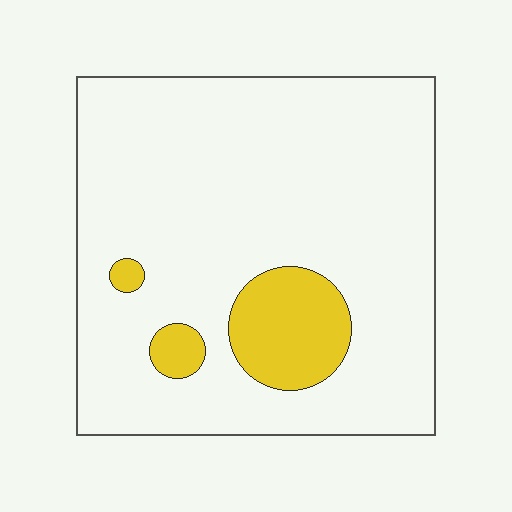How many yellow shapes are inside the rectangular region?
3.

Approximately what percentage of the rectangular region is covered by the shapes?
Approximately 10%.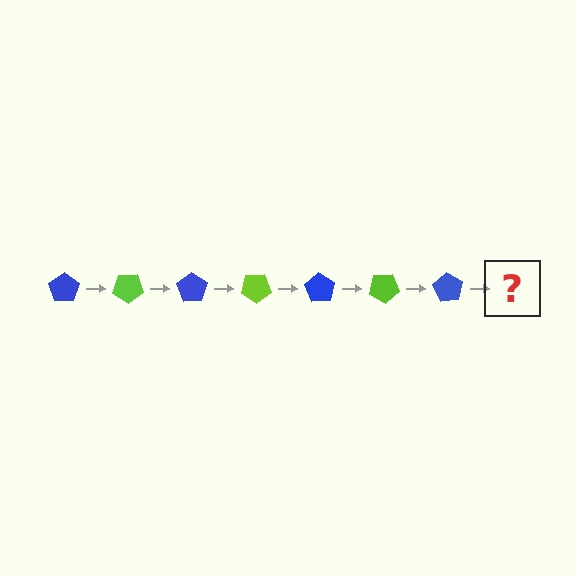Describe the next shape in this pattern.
It should be a lime pentagon, rotated 245 degrees from the start.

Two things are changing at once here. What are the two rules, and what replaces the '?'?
The two rules are that it rotates 35 degrees each step and the color cycles through blue and lime. The '?' should be a lime pentagon, rotated 245 degrees from the start.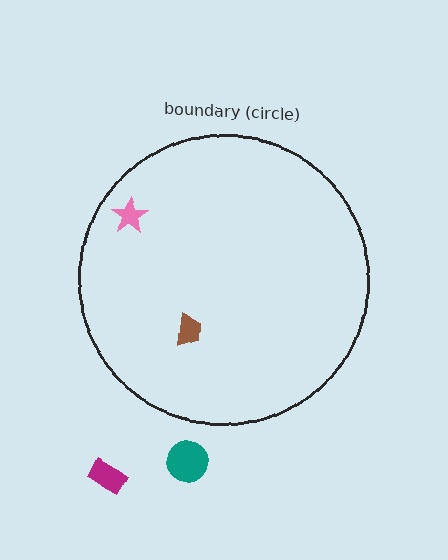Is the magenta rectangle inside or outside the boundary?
Outside.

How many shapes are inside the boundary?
2 inside, 2 outside.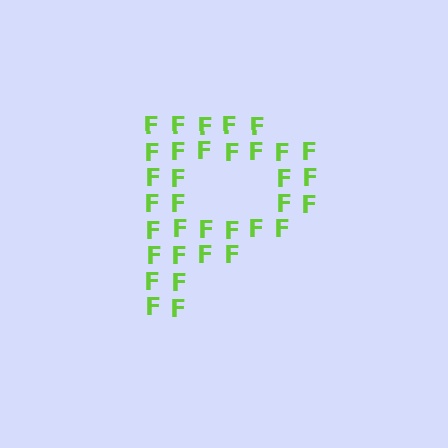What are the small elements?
The small elements are letter F's.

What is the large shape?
The large shape is the letter P.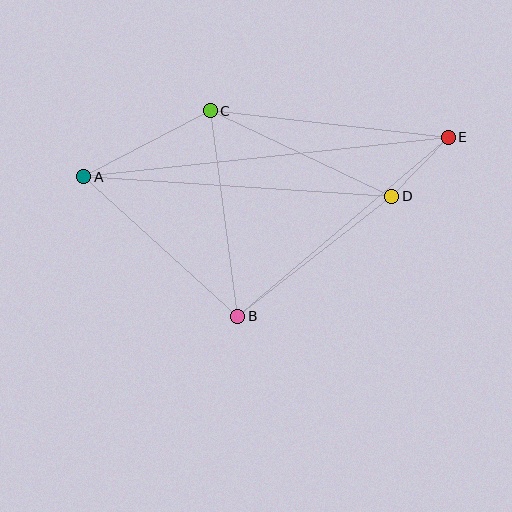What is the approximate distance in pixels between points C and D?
The distance between C and D is approximately 201 pixels.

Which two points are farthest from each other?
Points A and E are farthest from each other.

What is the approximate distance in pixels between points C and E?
The distance between C and E is approximately 240 pixels.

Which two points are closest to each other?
Points D and E are closest to each other.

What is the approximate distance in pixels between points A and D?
The distance between A and D is approximately 309 pixels.